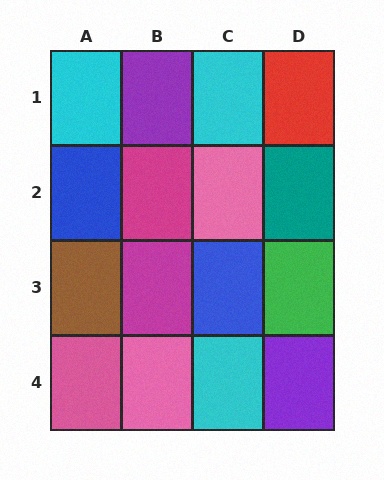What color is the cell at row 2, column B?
Magenta.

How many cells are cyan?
3 cells are cyan.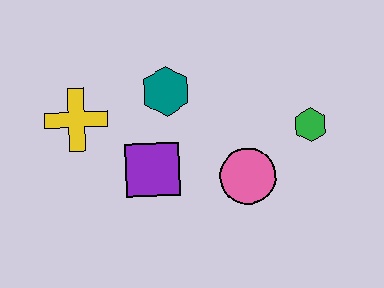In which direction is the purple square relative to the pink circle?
The purple square is to the left of the pink circle.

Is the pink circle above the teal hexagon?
No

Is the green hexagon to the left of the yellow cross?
No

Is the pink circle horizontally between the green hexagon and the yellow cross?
Yes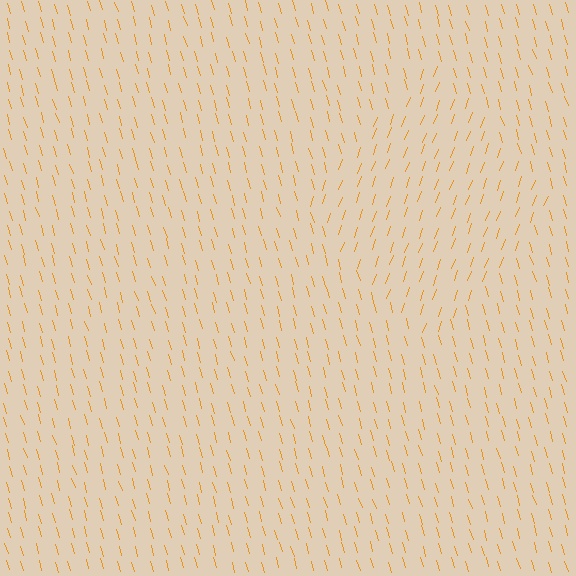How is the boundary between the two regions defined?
The boundary is defined purely by a change in line orientation (approximately 37 degrees difference). All lines are the same color and thickness.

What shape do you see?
I see a diamond.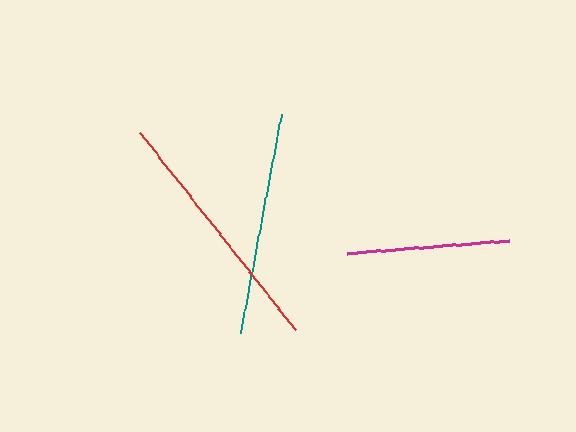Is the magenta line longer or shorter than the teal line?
The teal line is longer than the magenta line.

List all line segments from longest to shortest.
From longest to shortest: red, teal, magenta.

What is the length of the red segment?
The red segment is approximately 252 pixels long.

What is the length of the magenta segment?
The magenta segment is approximately 163 pixels long.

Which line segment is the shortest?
The magenta line is the shortest at approximately 163 pixels.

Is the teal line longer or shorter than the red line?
The red line is longer than the teal line.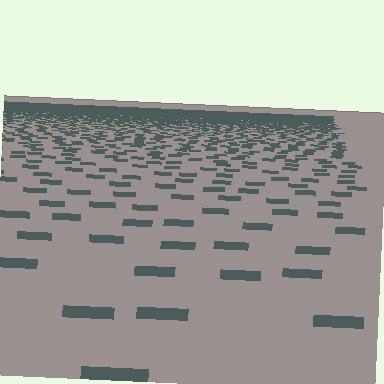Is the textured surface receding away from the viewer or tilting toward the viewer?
The surface is receding away from the viewer. Texture elements get smaller and denser toward the top.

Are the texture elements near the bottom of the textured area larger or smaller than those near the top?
Larger. Near the bottom, elements are closer to the viewer and appear at a bigger on-screen size.